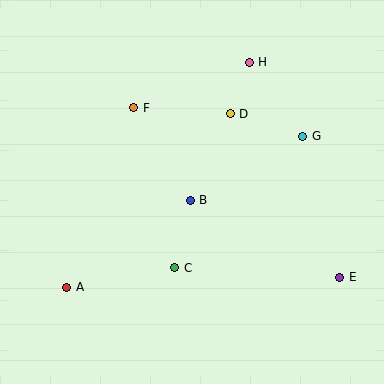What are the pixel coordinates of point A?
Point A is at (67, 287).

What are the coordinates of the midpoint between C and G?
The midpoint between C and G is at (239, 202).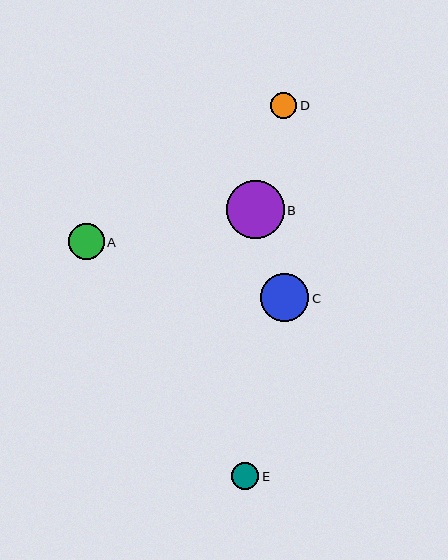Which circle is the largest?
Circle B is the largest with a size of approximately 58 pixels.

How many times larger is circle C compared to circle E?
Circle C is approximately 1.8 times the size of circle E.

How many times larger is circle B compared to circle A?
Circle B is approximately 1.6 times the size of circle A.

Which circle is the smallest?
Circle D is the smallest with a size of approximately 26 pixels.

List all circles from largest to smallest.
From largest to smallest: B, C, A, E, D.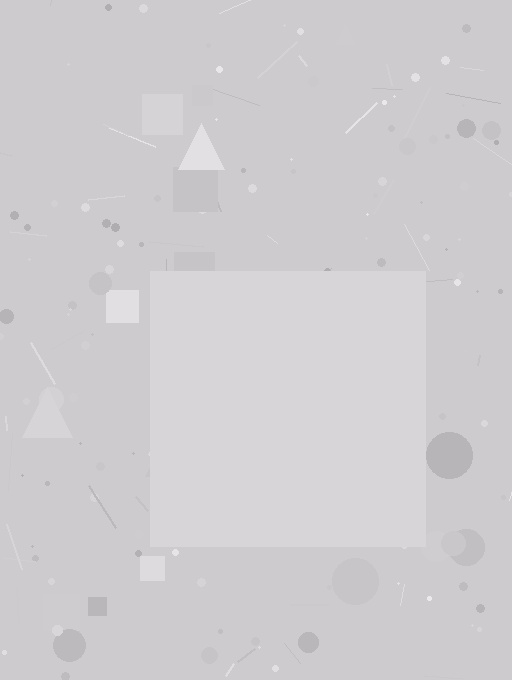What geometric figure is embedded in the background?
A square is embedded in the background.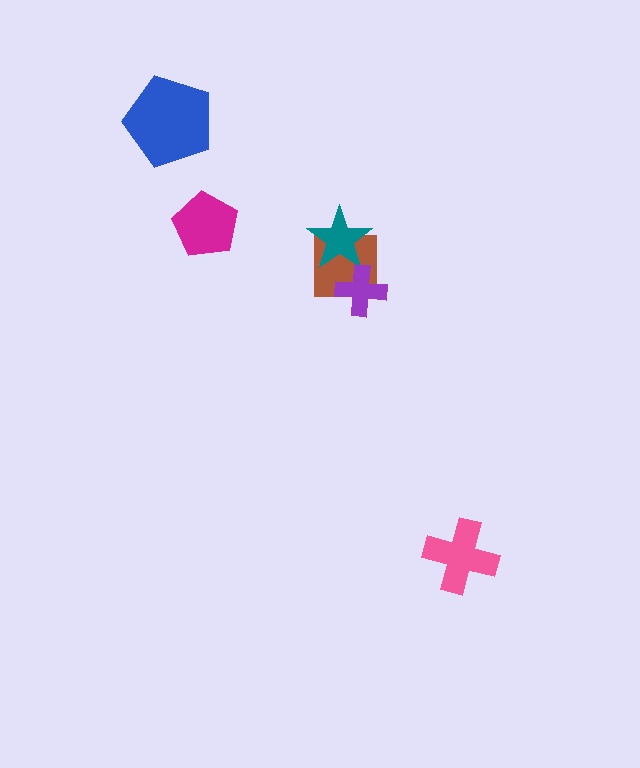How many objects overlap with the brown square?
2 objects overlap with the brown square.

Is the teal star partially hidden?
No, no other shape covers it.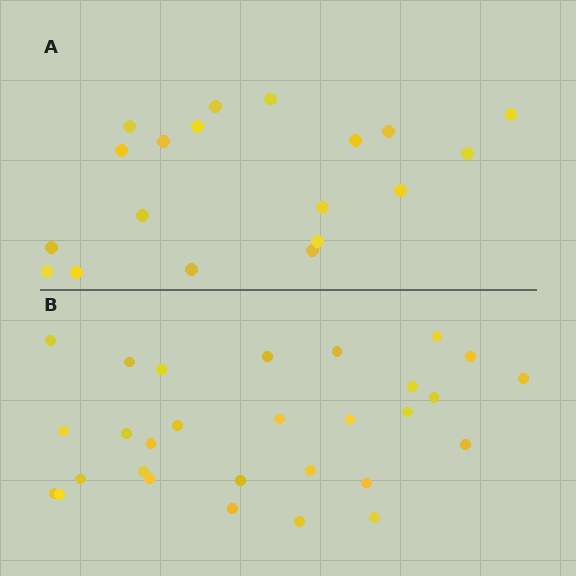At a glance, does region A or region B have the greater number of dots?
Region B (the bottom region) has more dots.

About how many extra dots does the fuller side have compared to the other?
Region B has roughly 10 or so more dots than region A.